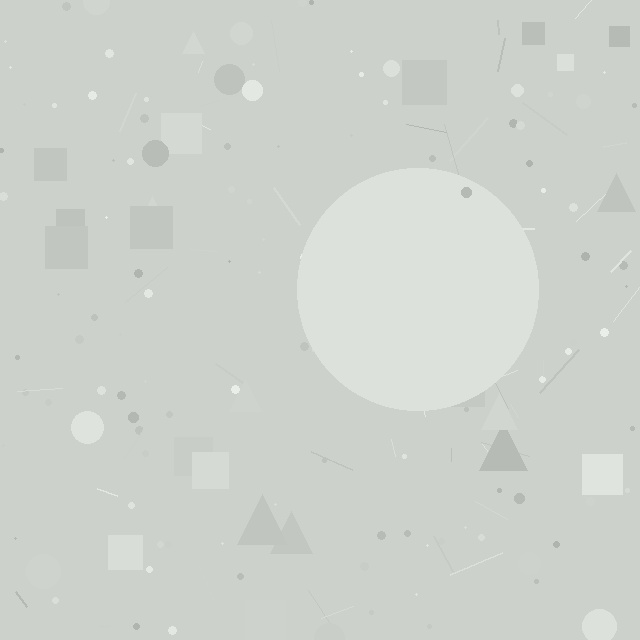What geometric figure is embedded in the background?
A circle is embedded in the background.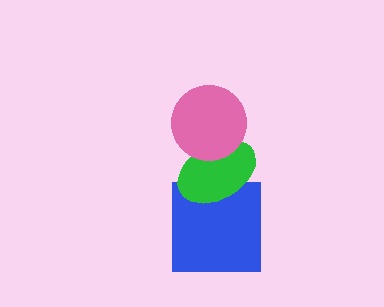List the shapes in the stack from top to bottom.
From top to bottom: the pink circle, the green ellipse, the blue square.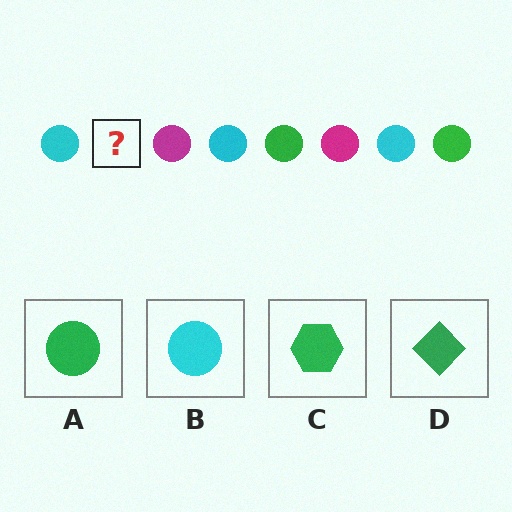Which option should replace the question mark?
Option A.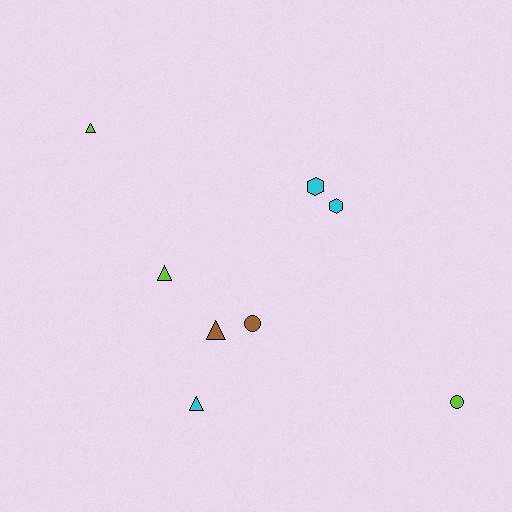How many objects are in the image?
There are 8 objects.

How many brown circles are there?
There is 1 brown circle.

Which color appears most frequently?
Lime, with 3 objects.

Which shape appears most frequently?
Triangle, with 4 objects.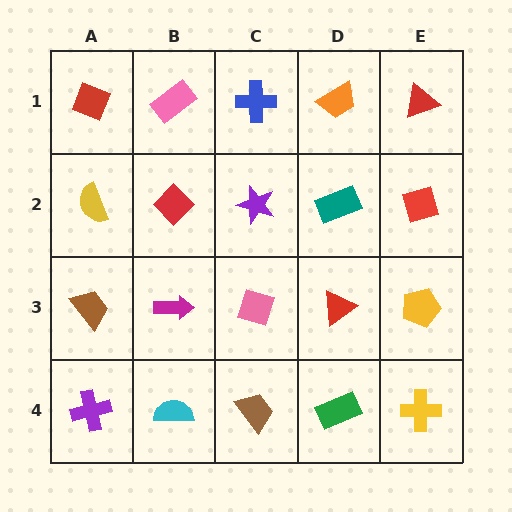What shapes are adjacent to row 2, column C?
A blue cross (row 1, column C), a pink diamond (row 3, column C), a red diamond (row 2, column B), a teal rectangle (row 2, column D).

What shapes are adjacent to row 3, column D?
A teal rectangle (row 2, column D), a green rectangle (row 4, column D), a pink diamond (row 3, column C), a yellow pentagon (row 3, column E).